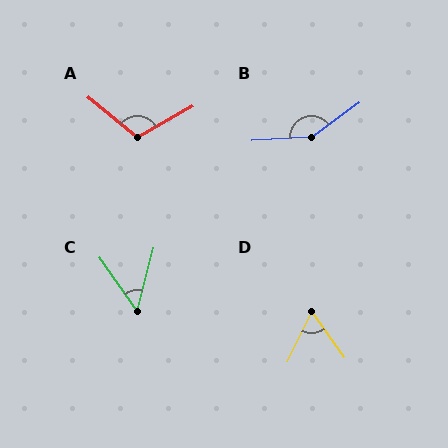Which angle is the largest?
B, at approximately 147 degrees.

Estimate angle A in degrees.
Approximately 111 degrees.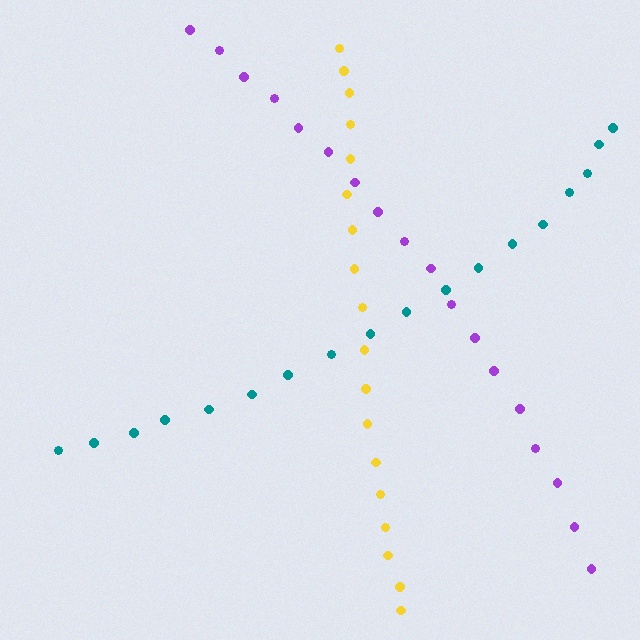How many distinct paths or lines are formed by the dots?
There are 3 distinct paths.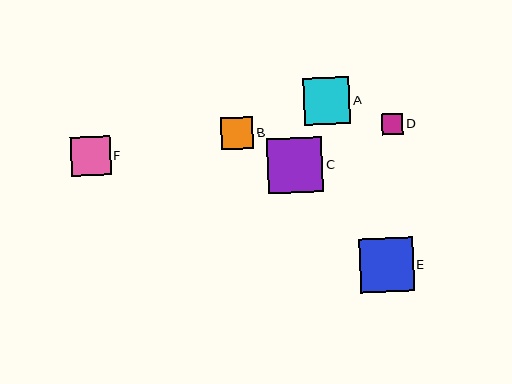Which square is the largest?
Square C is the largest with a size of approximately 56 pixels.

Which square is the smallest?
Square D is the smallest with a size of approximately 21 pixels.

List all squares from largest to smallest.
From largest to smallest: C, E, A, F, B, D.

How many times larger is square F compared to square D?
Square F is approximately 1.8 times the size of square D.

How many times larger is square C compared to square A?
Square C is approximately 1.2 times the size of square A.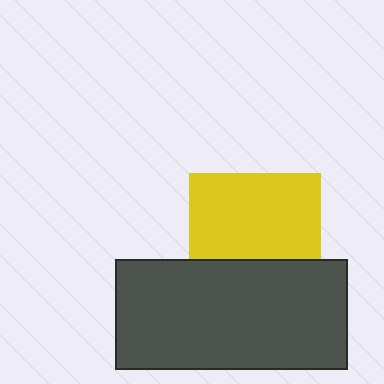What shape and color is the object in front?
The object in front is a dark gray rectangle.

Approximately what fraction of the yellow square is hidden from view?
Roughly 35% of the yellow square is hidden behind the dark gray rectangle.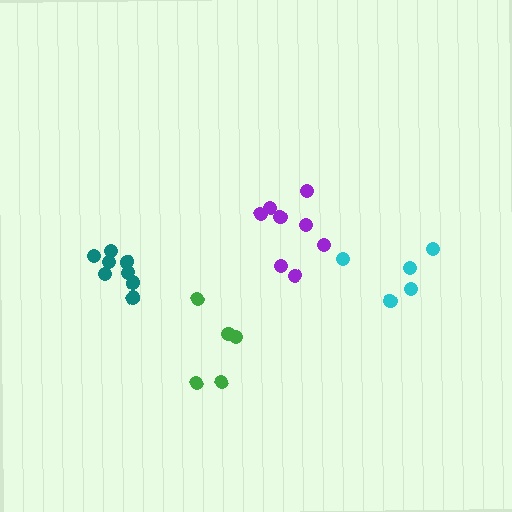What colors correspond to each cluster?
The clusters are colored: purple, cyan, green, teal.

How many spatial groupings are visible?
There are 4 spatial groupings.